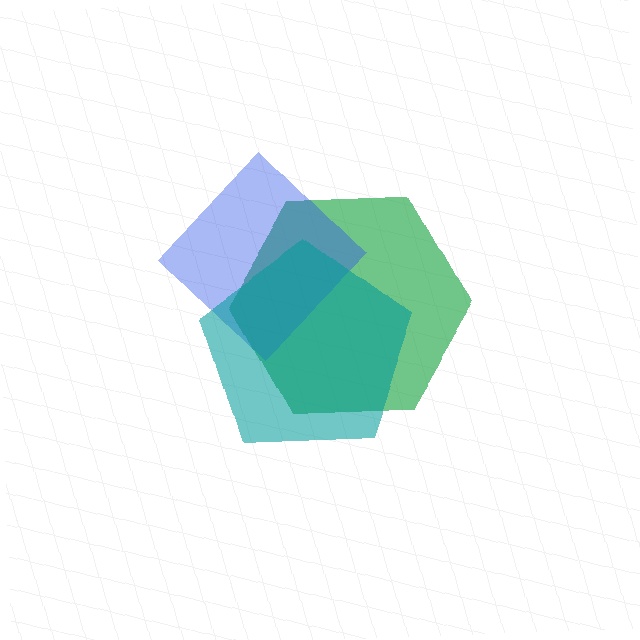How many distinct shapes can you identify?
There are 3 distinct shapes: a green hexagon, a blue diamond, a teal pentagon.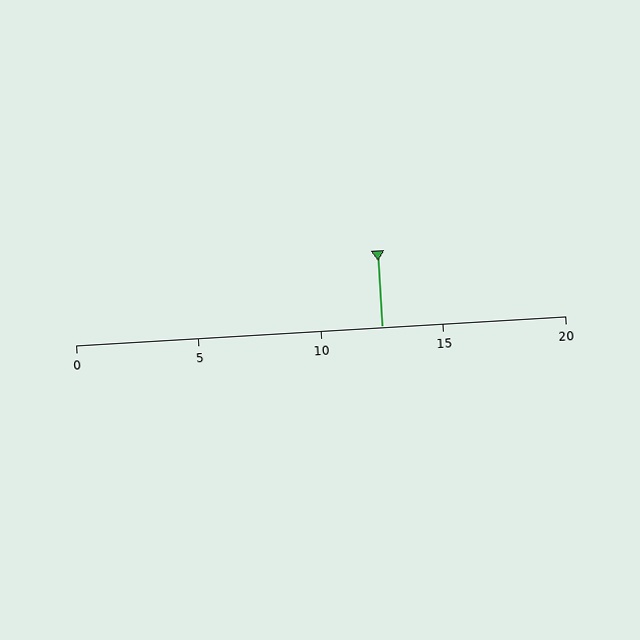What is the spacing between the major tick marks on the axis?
The major ticks are spaced 5 apart.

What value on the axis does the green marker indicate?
The marker indicates approximately 12.5.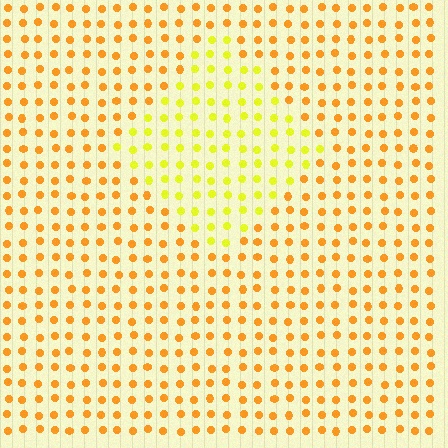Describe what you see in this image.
The image is filled with small orange elements in a uniform arrangement. A diamond-shaped region is visible where the elements are tinted to a slightly different hue, forming a subtle color boundary.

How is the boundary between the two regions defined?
The boundary is defined purely by a slight shift in hue (about 33 degrees). Spacing, size, and orientation are identical on both sides.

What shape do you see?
I see a diamond.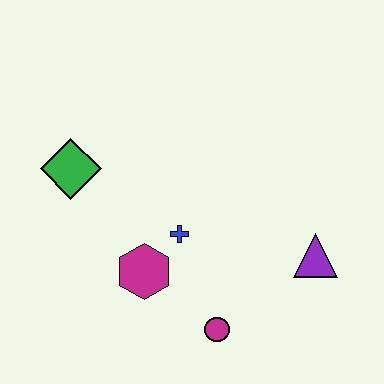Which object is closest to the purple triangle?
The magenta circle is closest to the purple triangle.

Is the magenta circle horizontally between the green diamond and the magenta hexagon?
No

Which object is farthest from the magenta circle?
The green diamond is farthest from the magenta circle.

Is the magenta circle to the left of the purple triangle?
Yes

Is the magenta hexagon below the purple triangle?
Yes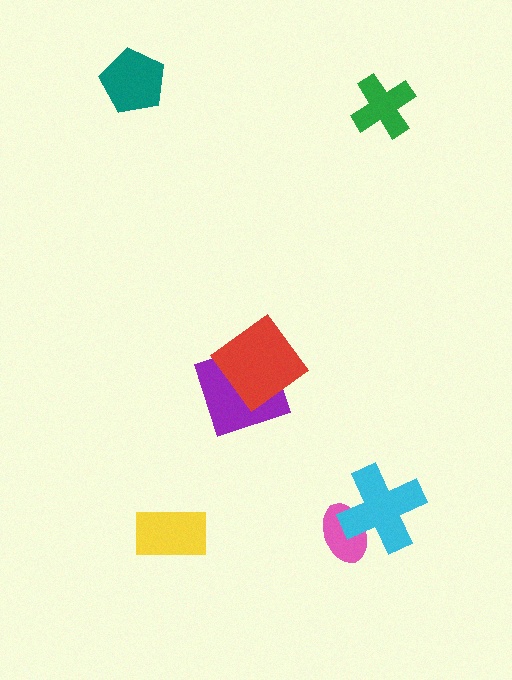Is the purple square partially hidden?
Yes, it is partially covered by another shape.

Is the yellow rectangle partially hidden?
No, no other shape covers it.